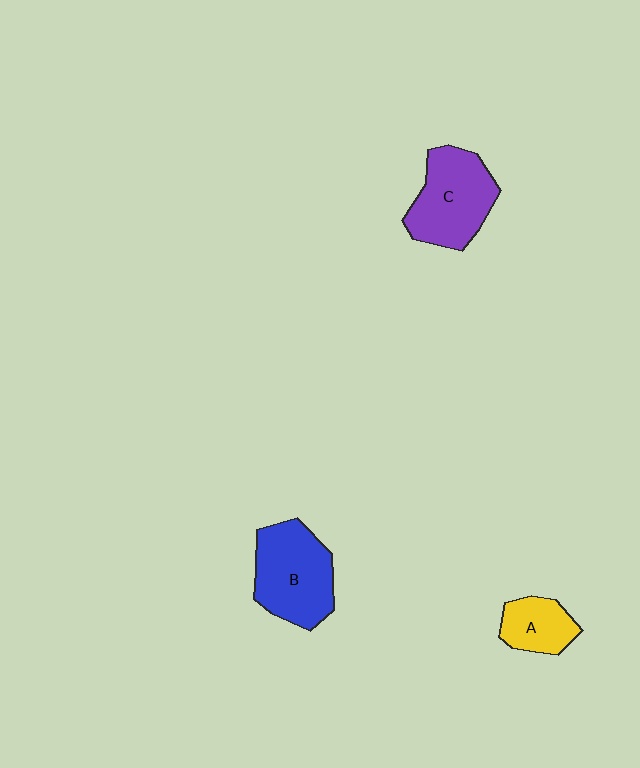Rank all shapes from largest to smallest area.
From largest to smallest: B (blue), C (purple), A (yellow).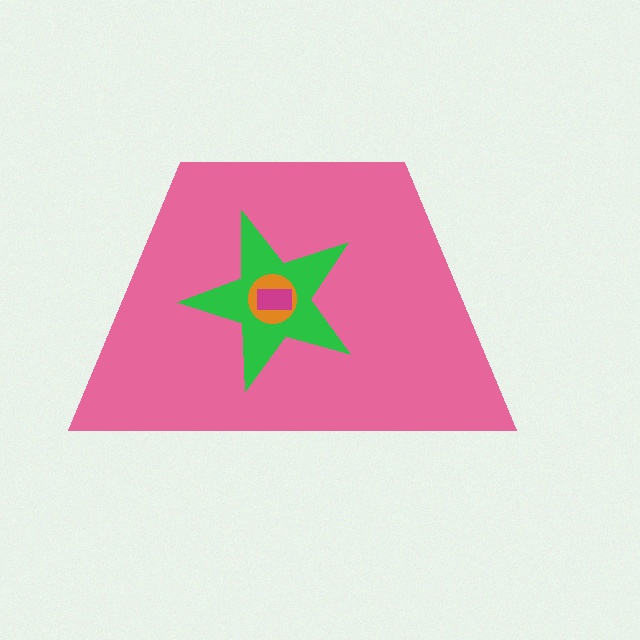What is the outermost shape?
The pink trapezoid.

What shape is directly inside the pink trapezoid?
The green star.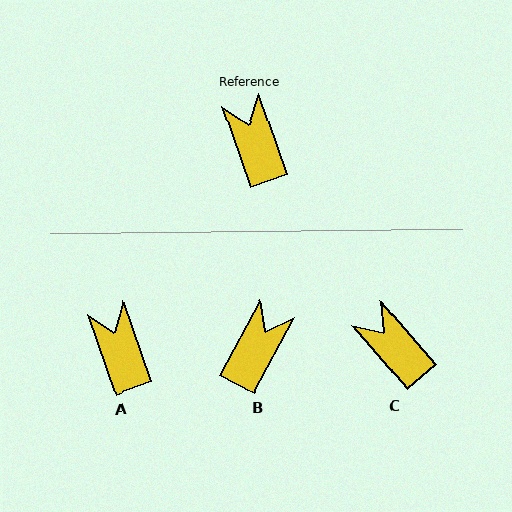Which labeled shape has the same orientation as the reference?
A.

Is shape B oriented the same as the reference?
No, it is off by about 47 degrees.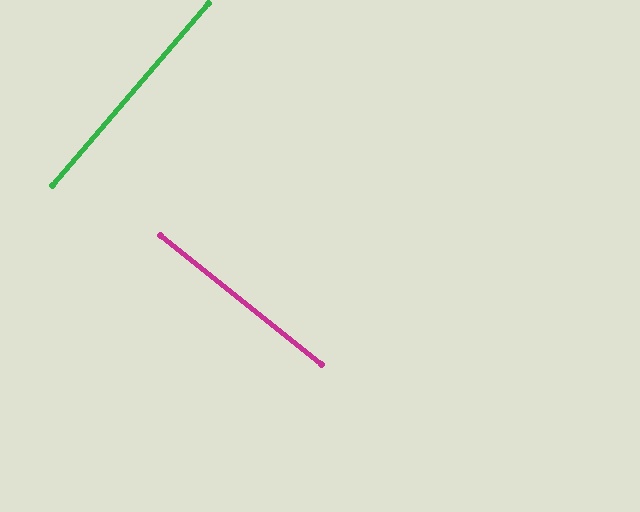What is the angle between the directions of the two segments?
Approximately 88 degrees.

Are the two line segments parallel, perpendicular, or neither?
Perpendicular — they meet at approximately 88°.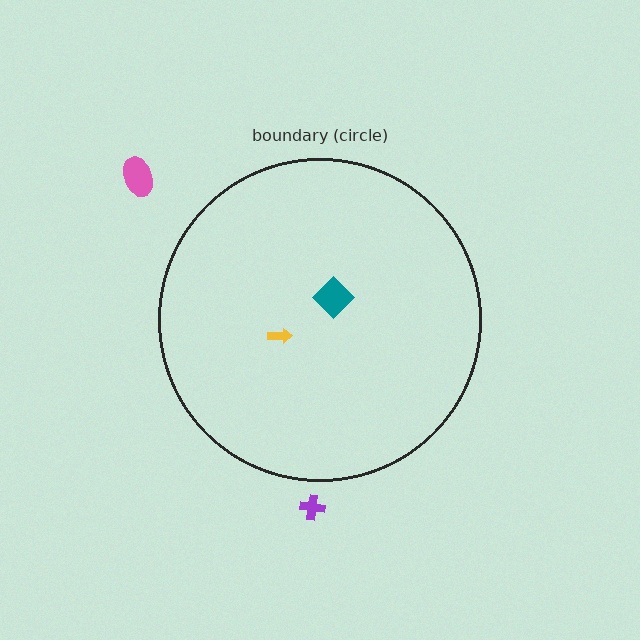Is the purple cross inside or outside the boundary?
Outside.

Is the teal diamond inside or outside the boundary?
Inside.